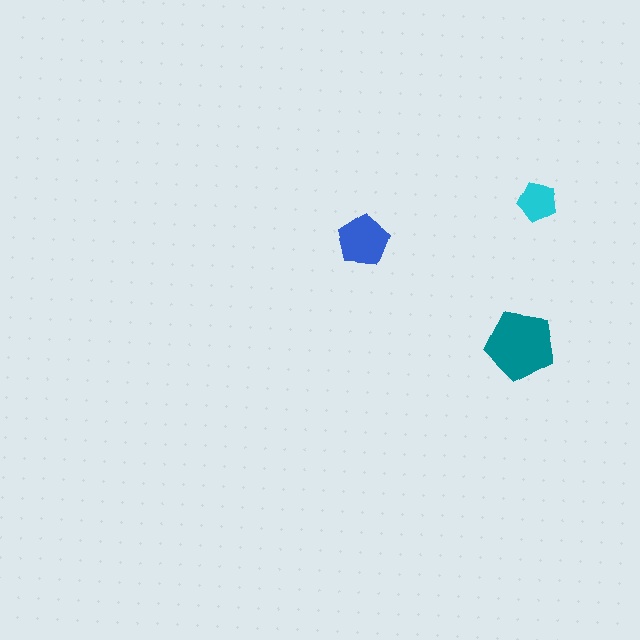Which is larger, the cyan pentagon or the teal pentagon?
The teal one.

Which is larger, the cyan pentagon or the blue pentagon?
The blue one.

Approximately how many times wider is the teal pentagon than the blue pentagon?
About 1.5 times wider.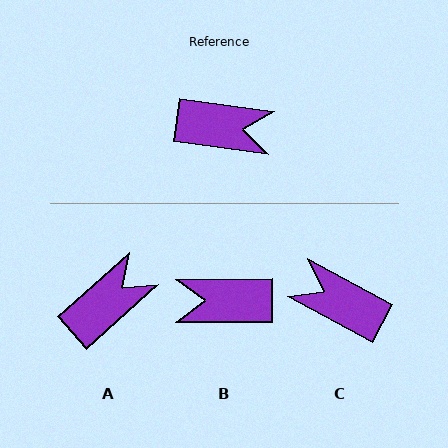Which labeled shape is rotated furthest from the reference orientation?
B, about 172 degrees away.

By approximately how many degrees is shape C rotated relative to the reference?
Approximately 159 degrees counter-clockwise.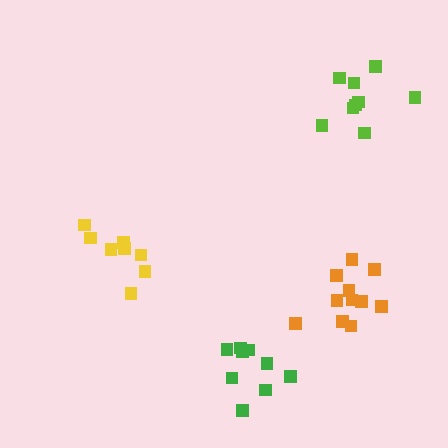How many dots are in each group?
Group 1: 9 dots, Group 2: 9 dots, Group 3: 11 dots, Group 4: 8 dots (37 total).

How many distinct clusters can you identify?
There are 4 distinct clusters.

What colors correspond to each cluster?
The clusters are colored: lime, green, orange, yellow.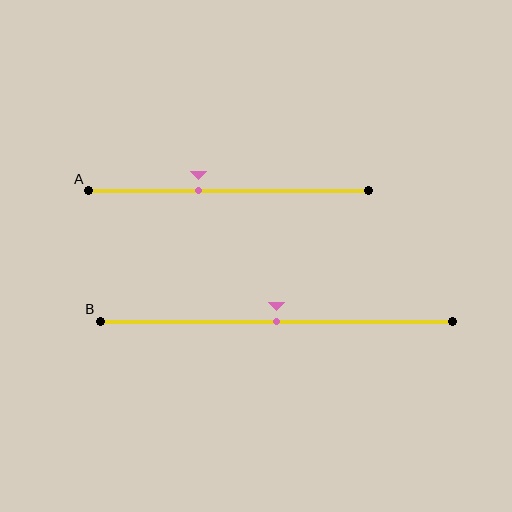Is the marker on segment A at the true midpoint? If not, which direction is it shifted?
No, the marker on segment A is shifted to the left by about 11% of the segment length.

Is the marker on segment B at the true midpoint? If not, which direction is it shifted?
Yes, the marker on segment B is at the true midpoint.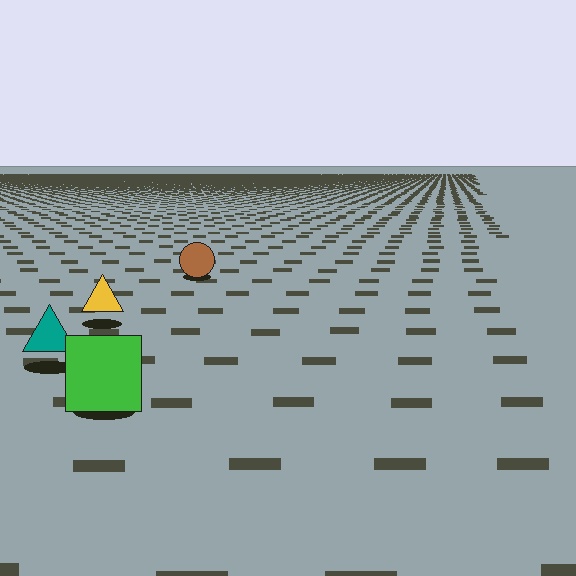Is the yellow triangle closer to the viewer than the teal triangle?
No. The teal triangle is closer — you can tell from the texture gradient: the ground texture is coarser near it.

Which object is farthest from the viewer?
The brown circle is farthest from the viewer. It appears smaller and the ground texture around it is denser.